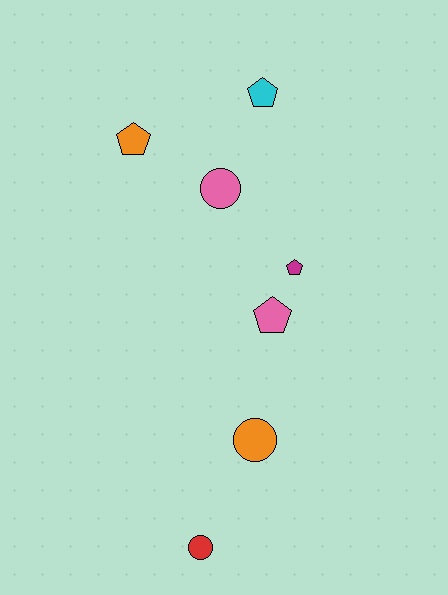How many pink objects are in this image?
There are 2 pink objects.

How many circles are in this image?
There are 3 circles.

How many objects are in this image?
There are 7 objects.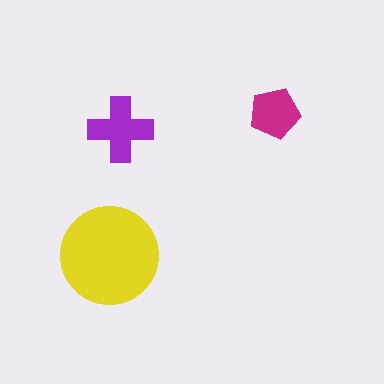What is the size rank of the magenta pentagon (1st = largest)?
3rd.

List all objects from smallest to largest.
The magenta pentagon, the purple cross, the yellow circle.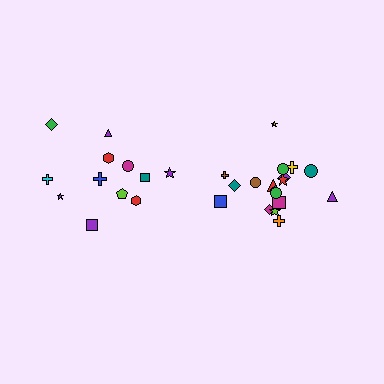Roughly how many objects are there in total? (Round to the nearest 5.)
Roughly 30 objects in total.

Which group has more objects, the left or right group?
The right group.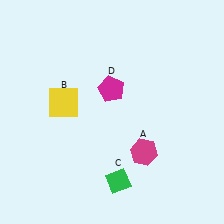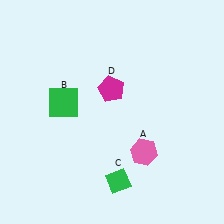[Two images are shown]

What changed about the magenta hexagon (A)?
In Image 1, A is magenta. In Image 2, it changed to pink.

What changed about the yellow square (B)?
In Image 1, B is yellow. In Image 2, it changed to green.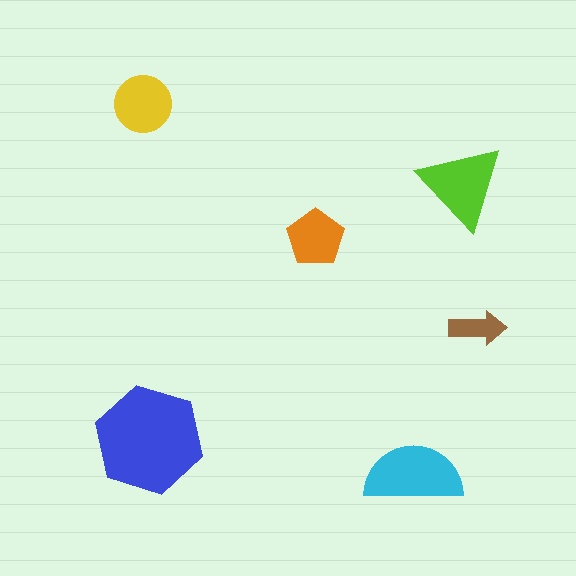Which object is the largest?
The blue hexagon.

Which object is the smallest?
The brown arrow.